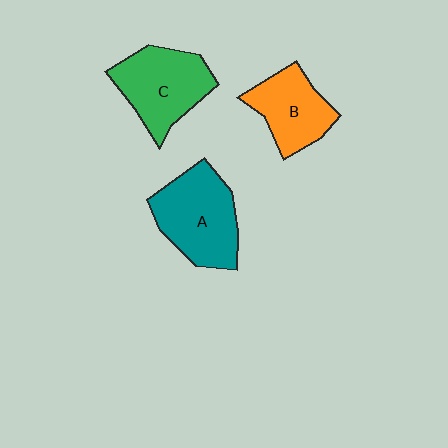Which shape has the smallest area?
Shape B (orange).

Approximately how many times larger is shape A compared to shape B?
Approximately 1.4 times.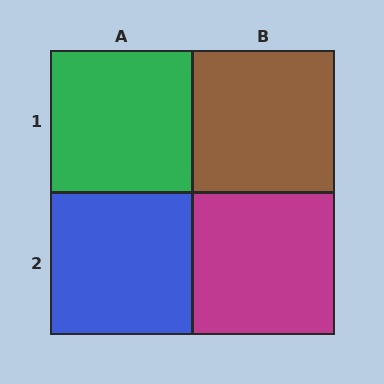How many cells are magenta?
1 cell is magenta.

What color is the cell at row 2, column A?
Blue.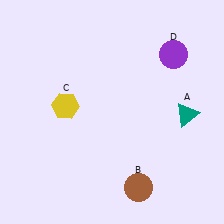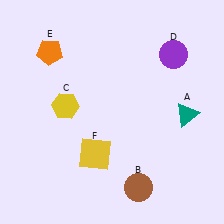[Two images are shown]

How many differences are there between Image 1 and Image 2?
There are 2 differences between the two images.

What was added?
An orange pentagon (E), a yellow square (F) were added in Image 2.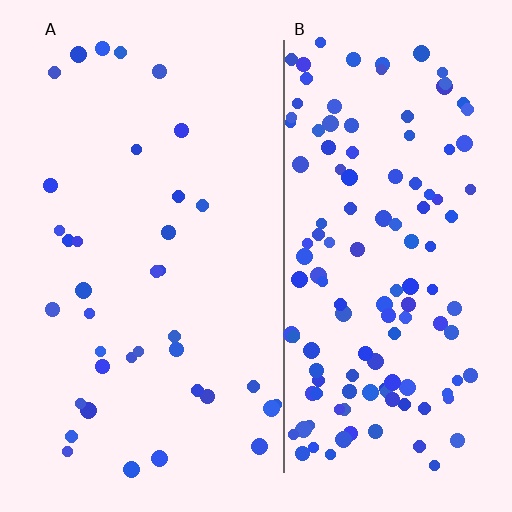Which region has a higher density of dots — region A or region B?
B (the right).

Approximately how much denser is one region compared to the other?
Approximately 3.5× — region B over region A.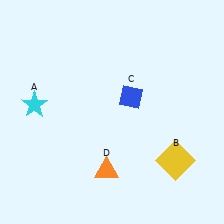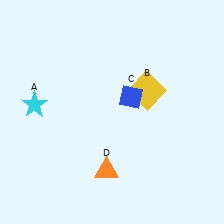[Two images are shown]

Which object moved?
The yellow square (B) moved up.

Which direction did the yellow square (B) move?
The yellow square (B) moved up.